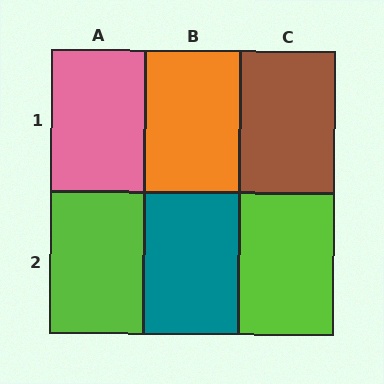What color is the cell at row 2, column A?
Lime.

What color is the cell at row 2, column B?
Teal.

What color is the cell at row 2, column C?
Lime.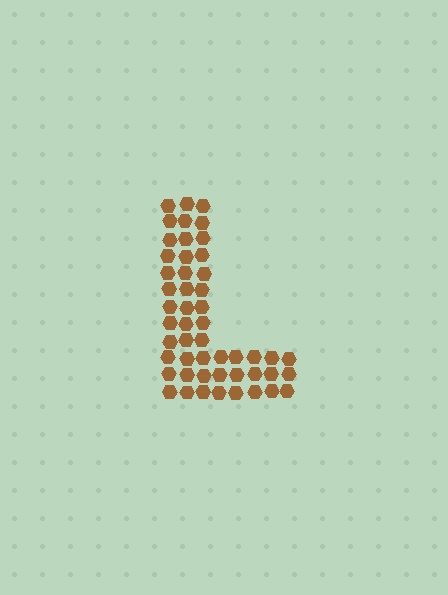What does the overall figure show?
The overall figure shows the letter L.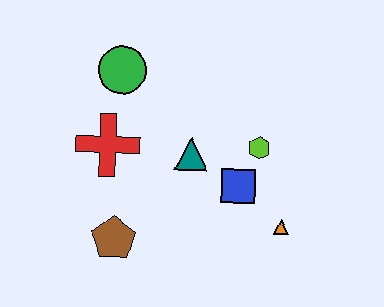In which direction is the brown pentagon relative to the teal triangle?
The brown pentagon is below the teal triangle.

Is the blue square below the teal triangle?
Yes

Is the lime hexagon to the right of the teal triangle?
Yes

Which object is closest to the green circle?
The red cross is closest to the green circle.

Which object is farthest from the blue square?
The green circle is farthest from the blue square.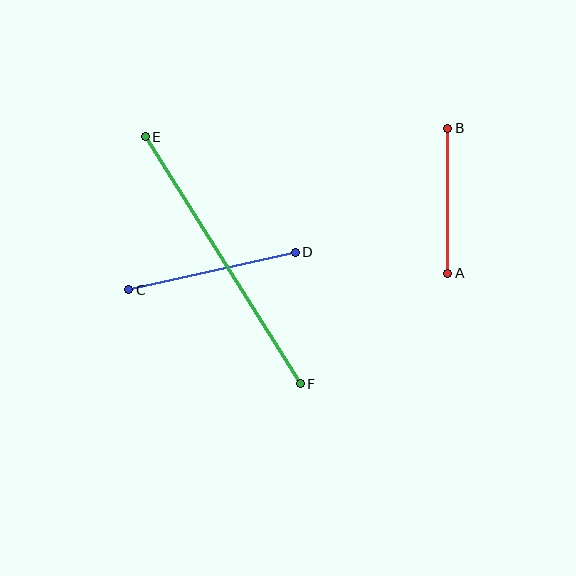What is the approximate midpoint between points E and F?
The midpoint is at approximately (223, 260) pixels.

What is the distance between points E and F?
The distance is approximately 292 pixels.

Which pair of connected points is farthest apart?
Points E and F are farthest apart.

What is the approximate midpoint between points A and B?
The midpoint is at approximately (448, 201) pixels.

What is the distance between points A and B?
The distance is approximately 145 pixels.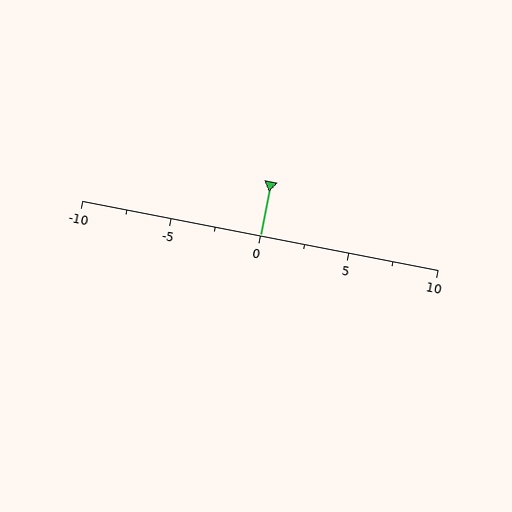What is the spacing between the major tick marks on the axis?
The major ticks are spaced 5 apart.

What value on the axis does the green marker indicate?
The marker indicates approximately 0.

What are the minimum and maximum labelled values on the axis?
The axis runs from -10 to 10.